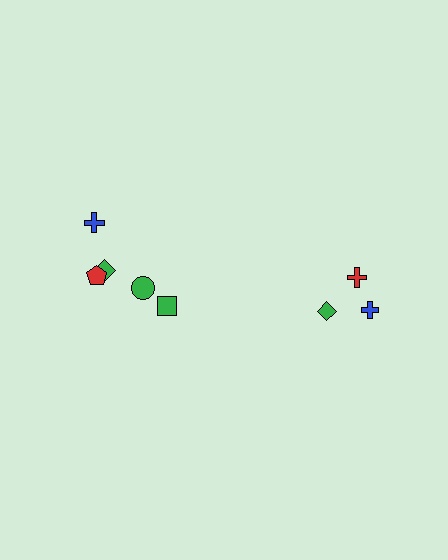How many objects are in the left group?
There are 5 objects.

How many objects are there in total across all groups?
There are 8 objects.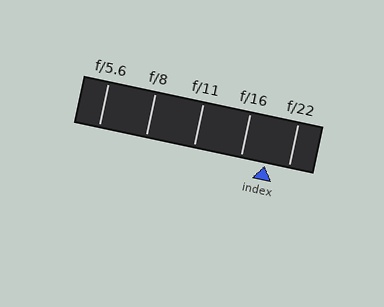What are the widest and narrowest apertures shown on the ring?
The widest aperture shown is f/5.6 and the narrowest is f/22.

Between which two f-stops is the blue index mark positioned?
The index mark is between f/16 and f/22.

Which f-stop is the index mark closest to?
The index mark is closest to f/22.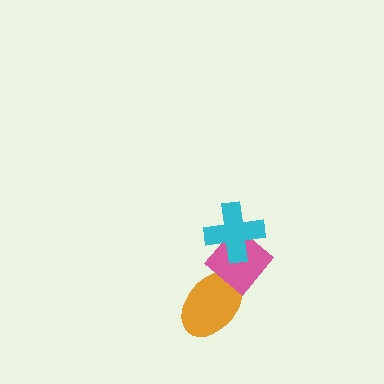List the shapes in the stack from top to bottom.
From top to bottom: the cyan cross, the pink diamond, the orange ellipse.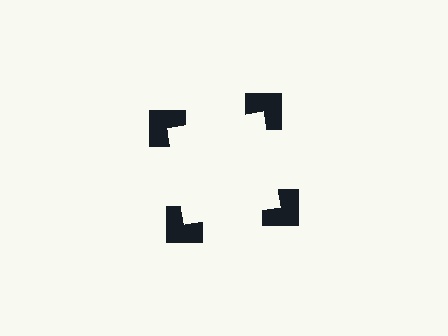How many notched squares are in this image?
There are 4 — one at each vertex of the illusory square.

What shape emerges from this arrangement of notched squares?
An illusory square — its edges are inferred from the aligned wedge cuts in the notched squares, not physically drawn.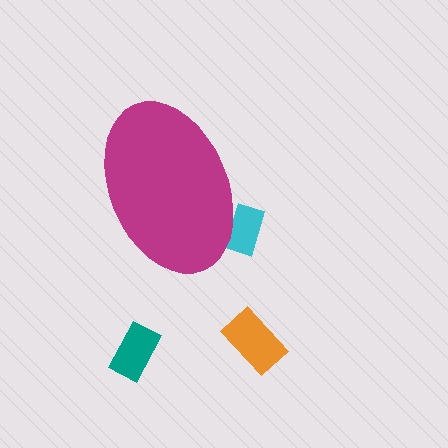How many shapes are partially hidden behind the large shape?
1 shape is partially hidden.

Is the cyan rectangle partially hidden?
Yes, the cyan rectangle is partially hidden behind the magenta ellipse.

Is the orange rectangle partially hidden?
No, the orange rectangle is fully visible.